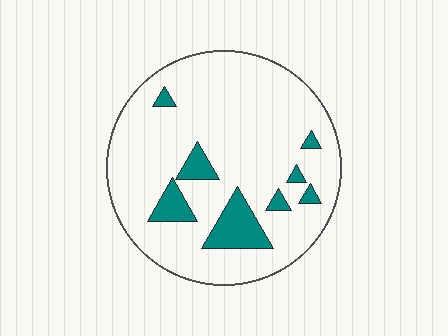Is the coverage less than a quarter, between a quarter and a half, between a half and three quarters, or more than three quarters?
Less than a quarter.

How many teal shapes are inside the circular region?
8.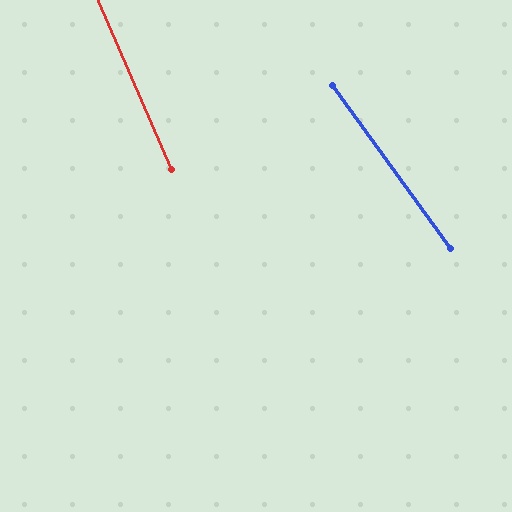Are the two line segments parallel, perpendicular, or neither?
Neither parallel nor perpendicular — they differ by about 13°.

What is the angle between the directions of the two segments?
Approximately 13 degrees.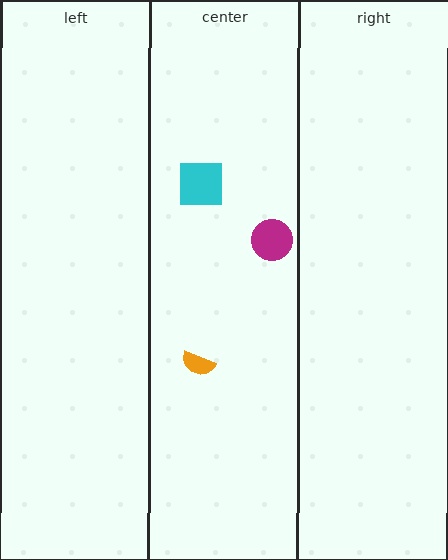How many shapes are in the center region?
3.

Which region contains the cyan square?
The center region.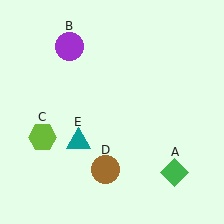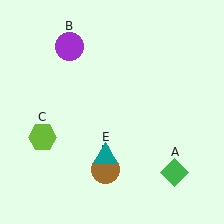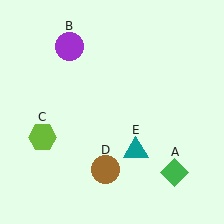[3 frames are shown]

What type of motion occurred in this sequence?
The teal triangle (object E) rotated counterclockwise around the center of the scene.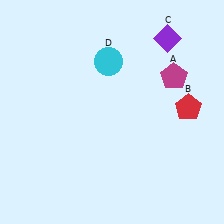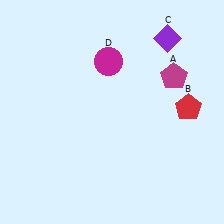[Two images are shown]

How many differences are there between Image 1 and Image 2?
There is 1 difference between the two images.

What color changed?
The circle (D) changed from cyan in Image 1 to magenta in Image 2.